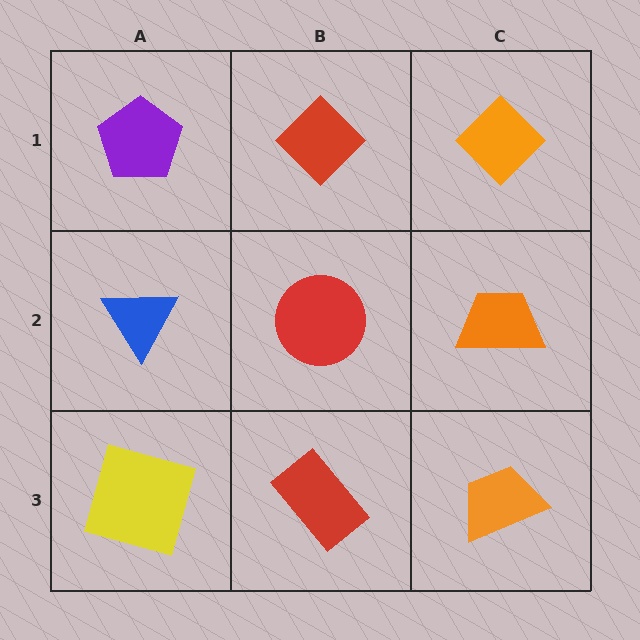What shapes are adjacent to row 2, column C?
An orange diamond (row 1, column C), an orange trapezoid (row 3, column C), a red circle (row 2, column B).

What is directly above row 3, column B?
A red circle.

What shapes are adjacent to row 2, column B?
A red diamond (row 1, column B), a red rectangle (row 3, column B), a blue triangle (row 2, column A), an orange trapezoid (row 2, column C).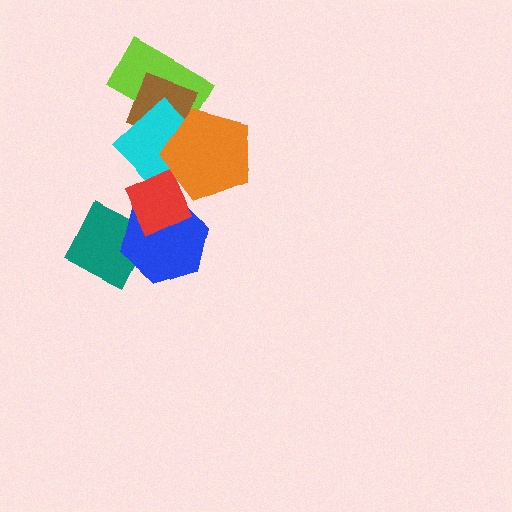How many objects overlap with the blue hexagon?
2 objects overlap with the blue hexagon.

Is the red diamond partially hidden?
Yes, it is partially covered by another shape.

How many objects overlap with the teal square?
1 object overlaps with the teal square.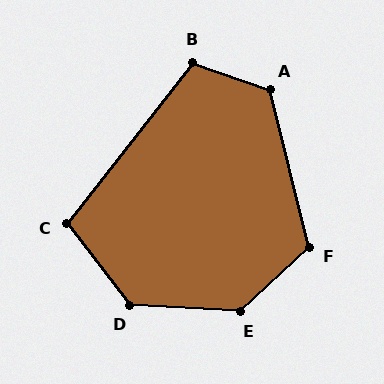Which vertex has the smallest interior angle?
C, at approximately 104 degrees.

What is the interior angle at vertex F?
Approximately 120 degrees (obtuse).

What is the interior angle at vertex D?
Approximately 131 degrees (obtuse).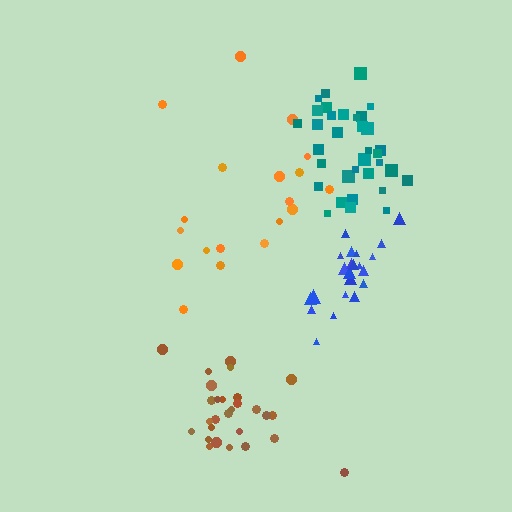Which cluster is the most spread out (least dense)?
Orange.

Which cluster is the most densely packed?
Blue.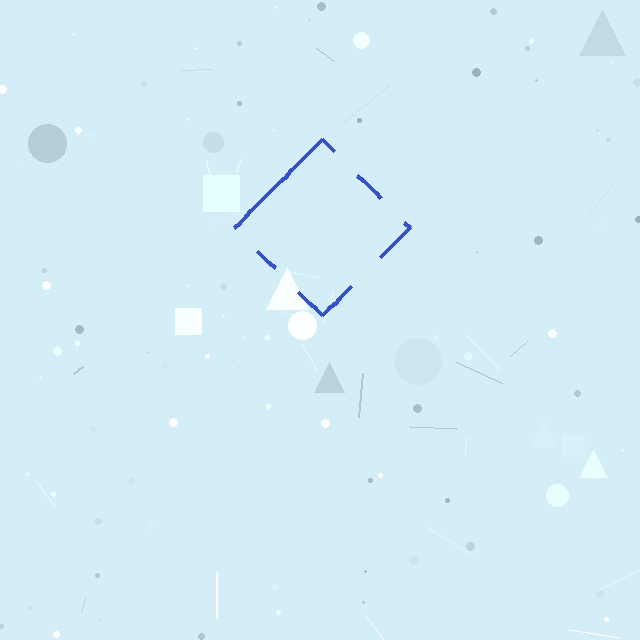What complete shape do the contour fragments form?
The contour fragments form a diamond.